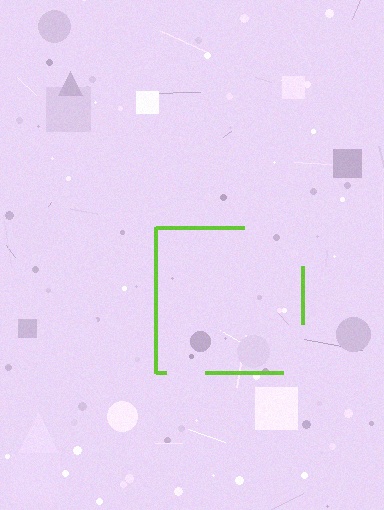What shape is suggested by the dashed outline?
The dashed outline suggests a square.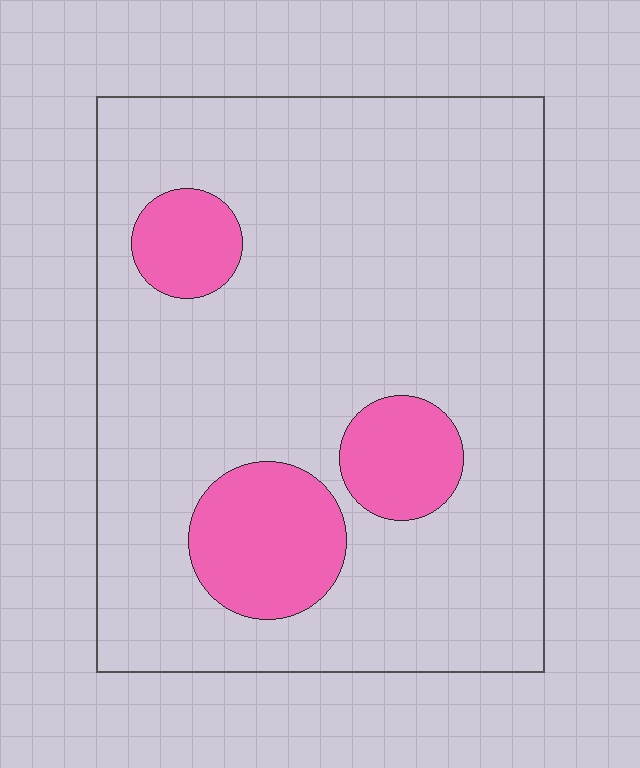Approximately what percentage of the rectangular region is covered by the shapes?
Approximately 15%.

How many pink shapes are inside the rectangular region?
3.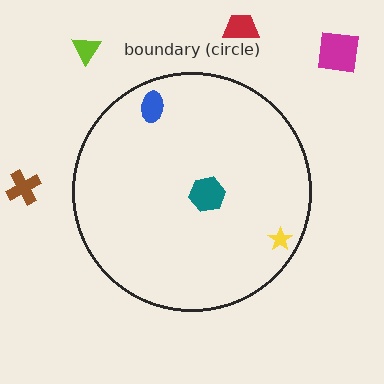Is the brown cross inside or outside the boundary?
Outside.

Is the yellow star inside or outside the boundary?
Inside.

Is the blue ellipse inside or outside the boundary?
Inside.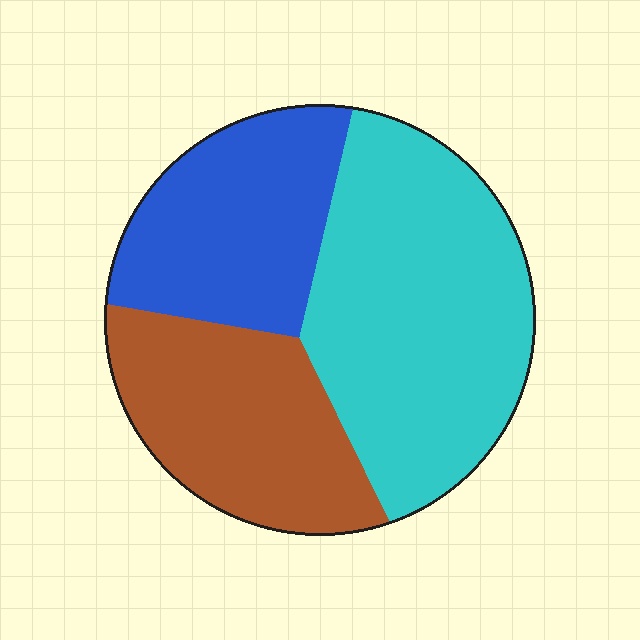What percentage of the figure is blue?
Blue takes up between a sixth and a third of the figure.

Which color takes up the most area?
Cyan, at roughly 45%.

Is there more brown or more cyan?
Cyan.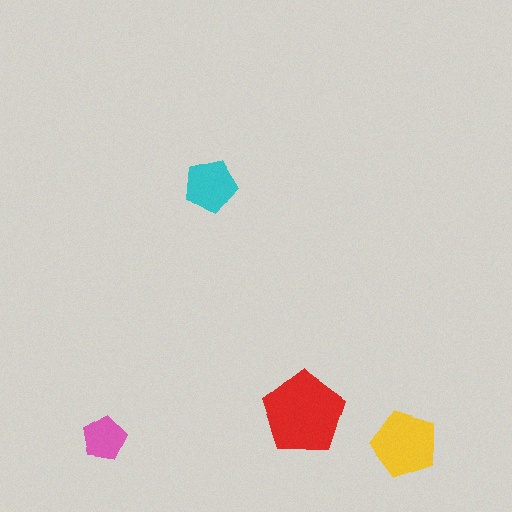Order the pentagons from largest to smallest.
the red one, the yellow one, the cyan one, the pink one.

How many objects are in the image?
There are 4 objects in the image.